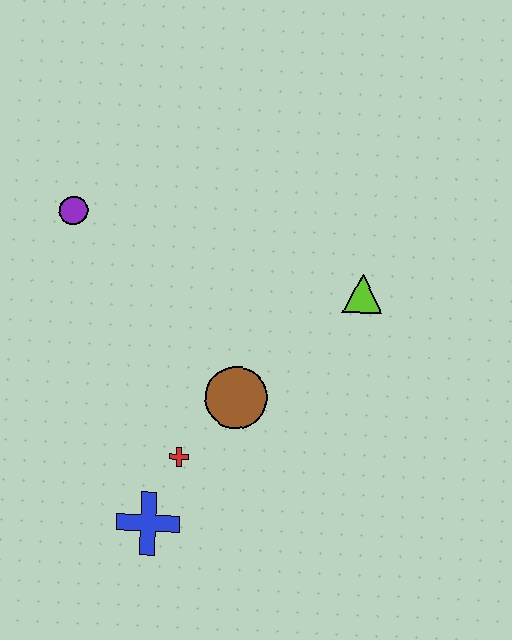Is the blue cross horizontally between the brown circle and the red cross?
No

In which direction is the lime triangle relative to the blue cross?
The lime triangle is above the blue cross.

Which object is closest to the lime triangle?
The brown circle is closest to the lime triangle.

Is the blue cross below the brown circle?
Yes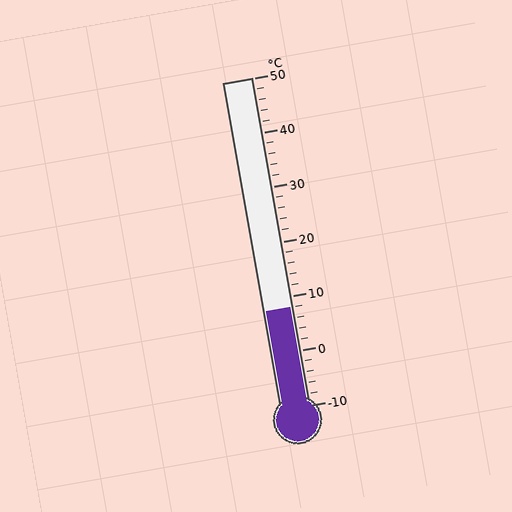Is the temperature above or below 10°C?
The temperature is below 10°C.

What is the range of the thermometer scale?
The thermometer scale ranges from -10°C to 50°C.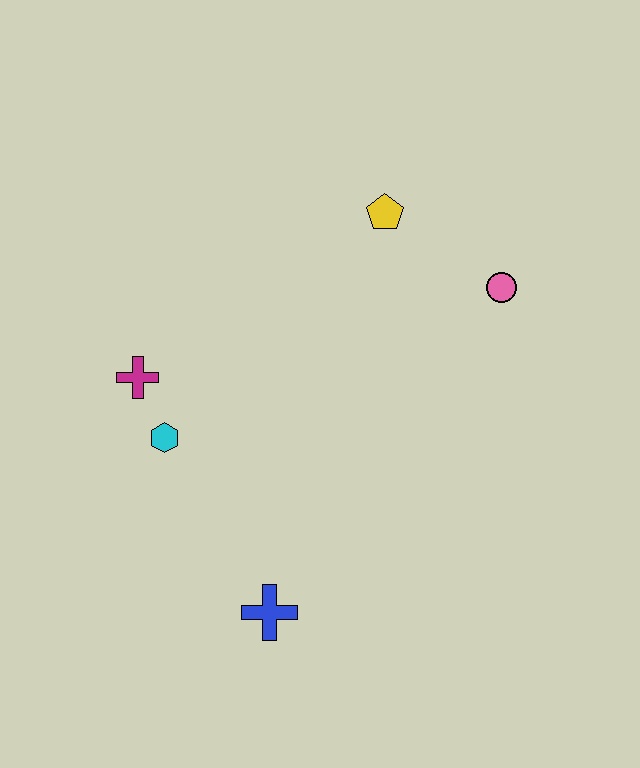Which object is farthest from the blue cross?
The yellow pentagon is farthest from the blue cross.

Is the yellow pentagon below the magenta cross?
No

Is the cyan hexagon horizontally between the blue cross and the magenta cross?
Yes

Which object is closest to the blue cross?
The cyan hexagon is closest to the blue cross.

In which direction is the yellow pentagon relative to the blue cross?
The yellow pentagon is above the blue cross.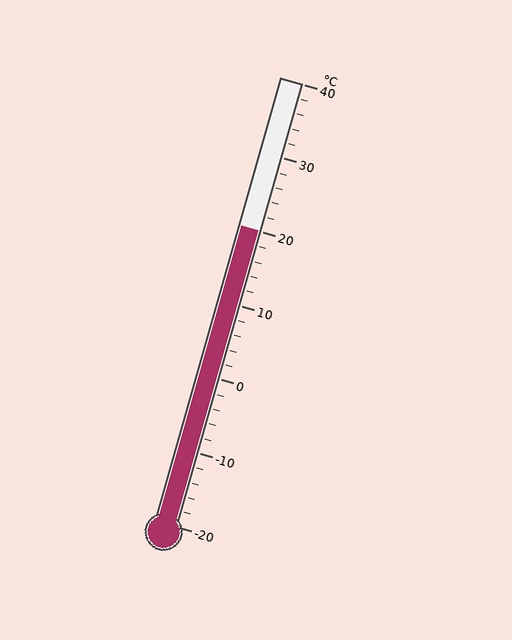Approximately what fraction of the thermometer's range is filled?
The thermometer is filled to approximately 65% of its range.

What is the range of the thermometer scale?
The thermometer scale ranges from -20°C to 40°C.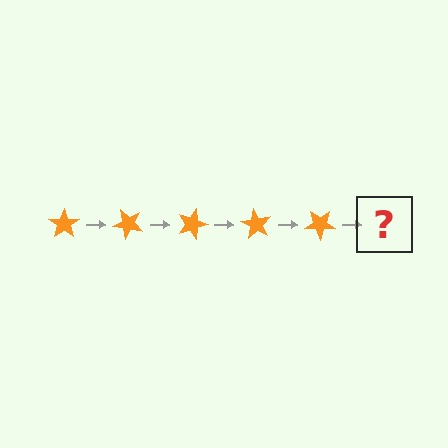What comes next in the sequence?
The next element should be an orange star rotated 225 degrees.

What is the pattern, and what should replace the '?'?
The pattern is that the star rotates 45 degrees each step. The '?' should be an orange star rotated 225 degrees.